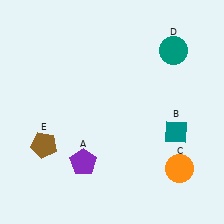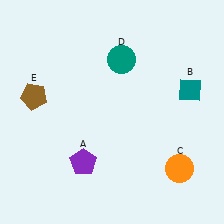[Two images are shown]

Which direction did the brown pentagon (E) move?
The brown pentagon (E) moved up.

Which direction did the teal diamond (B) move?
The teal diamond (B) moved up.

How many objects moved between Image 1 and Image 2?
3 objects moved between the two images.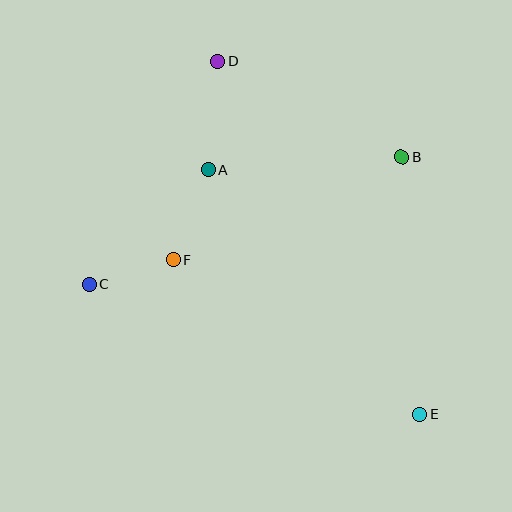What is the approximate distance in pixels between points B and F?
The distance between B and F is approximately 251 pixels.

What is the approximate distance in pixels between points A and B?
The distance between A and B is approximately 194 pixels.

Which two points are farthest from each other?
Points D and E are farthest from each other.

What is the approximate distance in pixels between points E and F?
The distance between E and F is approximately 291 pixels.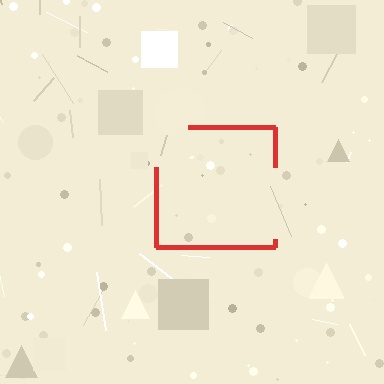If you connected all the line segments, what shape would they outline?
They would outline a square.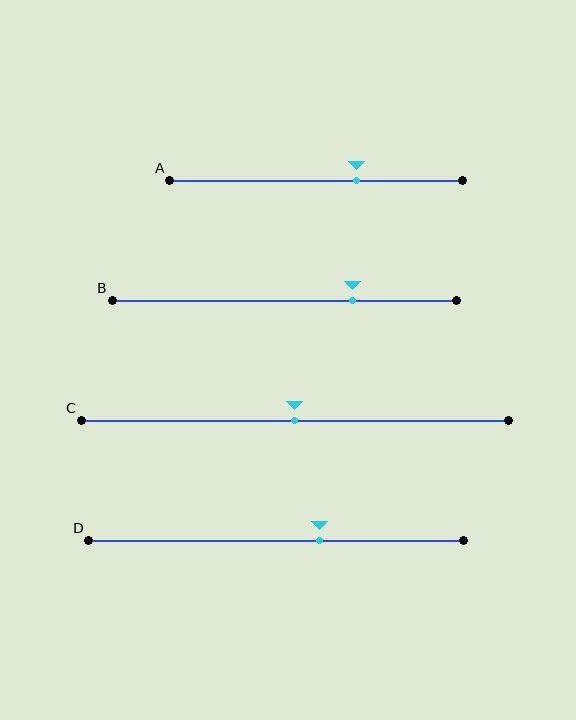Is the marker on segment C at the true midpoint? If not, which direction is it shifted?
Yes, the marker on segment C is at the true midpoint.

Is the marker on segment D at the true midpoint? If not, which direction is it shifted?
No, the marker on segment D is shifted to the right by about 12% of the segment length.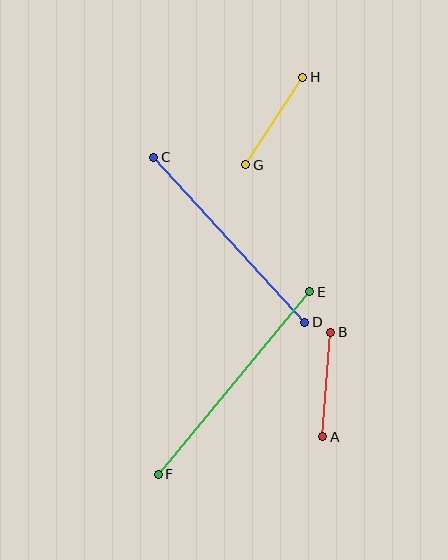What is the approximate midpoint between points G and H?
The midpoint is at approximately (274, 121) pixels.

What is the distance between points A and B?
The distance is approximately 105 pixels.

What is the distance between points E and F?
The distance is approximately 237 pixels.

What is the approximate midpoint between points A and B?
The midpoint is at approximately (327, 384) pixels.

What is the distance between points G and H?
The distance is approximately 104 pixels.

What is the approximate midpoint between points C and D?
The midpoint is at approximately (229, 240) pixels.